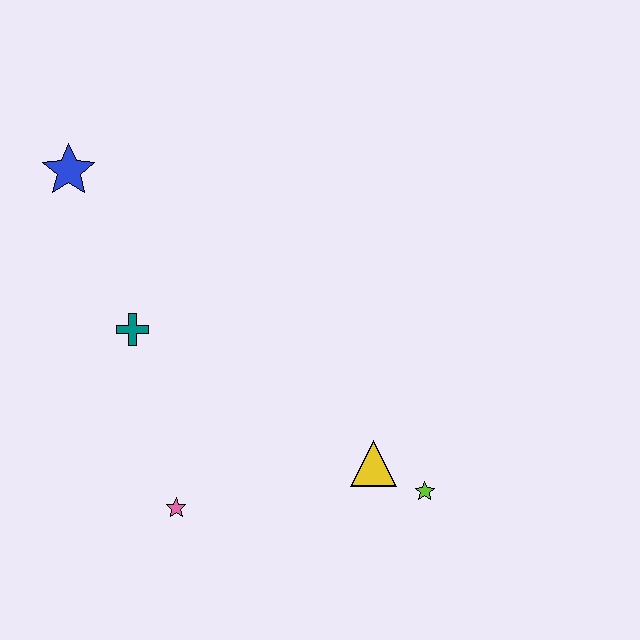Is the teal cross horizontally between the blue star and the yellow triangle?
Yes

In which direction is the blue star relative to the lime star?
The blue star is to the left of the lime star.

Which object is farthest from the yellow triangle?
The blue star is farthest from the yellow triangle.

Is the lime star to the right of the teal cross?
Yes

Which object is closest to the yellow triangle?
The lime star is closest to the yellow triangle.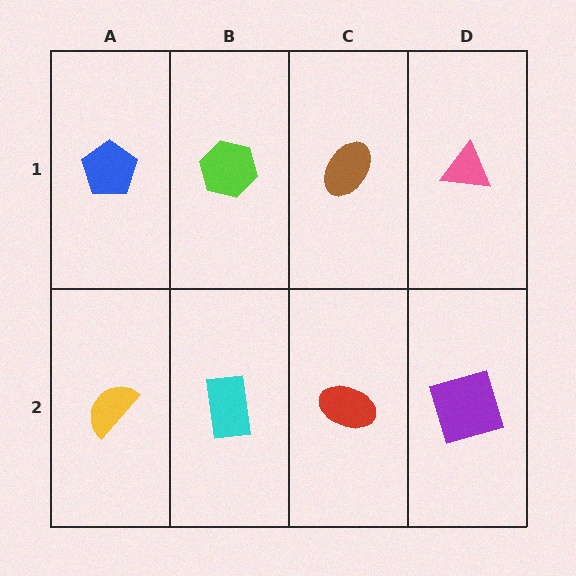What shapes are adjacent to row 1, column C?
A red ellipse (row 2, column C), a lime hexagon (row 1, column B), a pink triangle (row 1, column D).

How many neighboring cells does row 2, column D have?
2.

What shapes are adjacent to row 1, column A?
A yellow semicircle (row 2, column A), a lime hexagon (row 1, column B).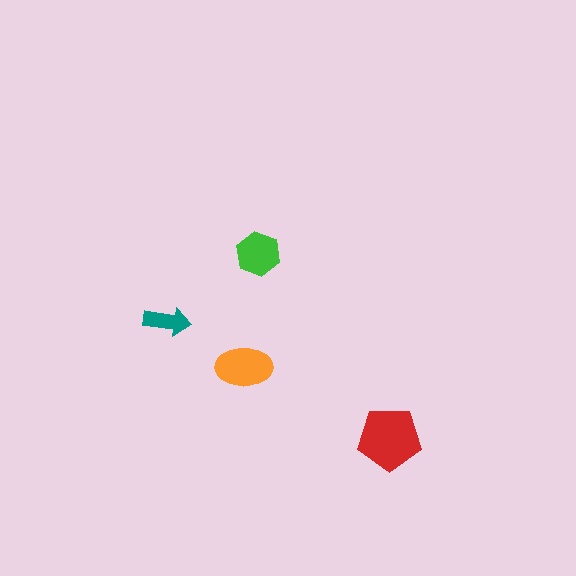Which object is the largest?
The red pentagon.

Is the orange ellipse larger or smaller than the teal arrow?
Larger.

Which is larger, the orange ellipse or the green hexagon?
The orange ellipse.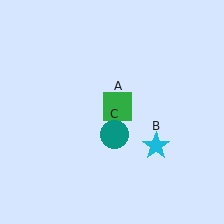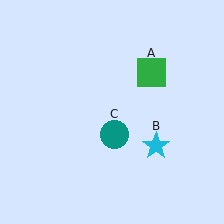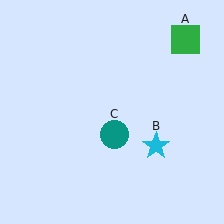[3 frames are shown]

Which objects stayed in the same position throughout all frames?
Cyan star (object B) and teal circle (object C) remained stationary.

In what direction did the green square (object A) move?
The green square (object A) moved up and to the right.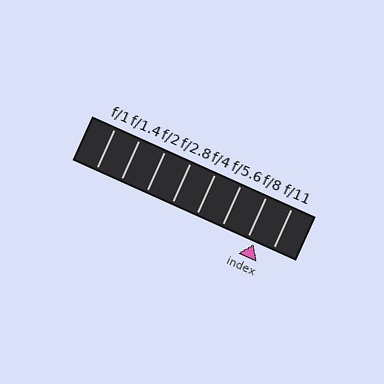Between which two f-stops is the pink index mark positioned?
The index mark is between f/8 and f/11.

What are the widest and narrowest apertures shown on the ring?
The widest aperture shown is f/1 and the narrowest is f/11.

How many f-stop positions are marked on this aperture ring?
There are 8 f-stop positions marked.